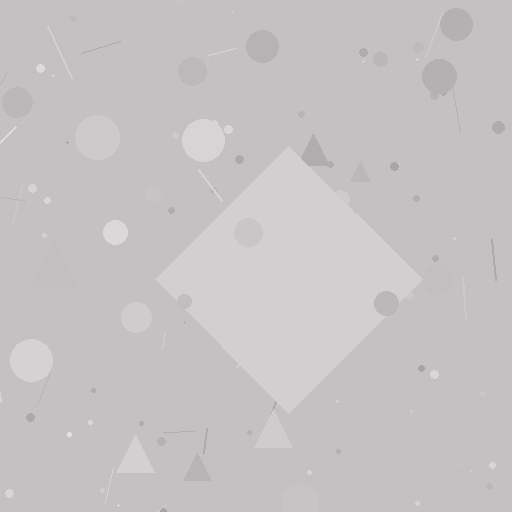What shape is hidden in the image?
A diamond is hidden in the image.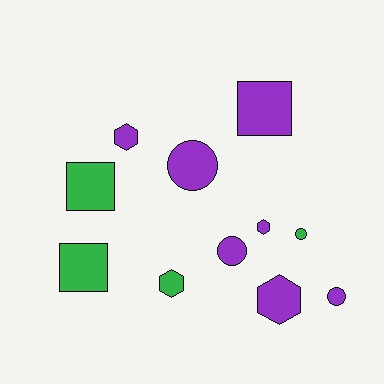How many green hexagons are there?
There is 1 green hexagon.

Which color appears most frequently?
Purple, with 7 objects.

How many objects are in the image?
There are 11 objects.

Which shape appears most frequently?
Circle, with 4 objects.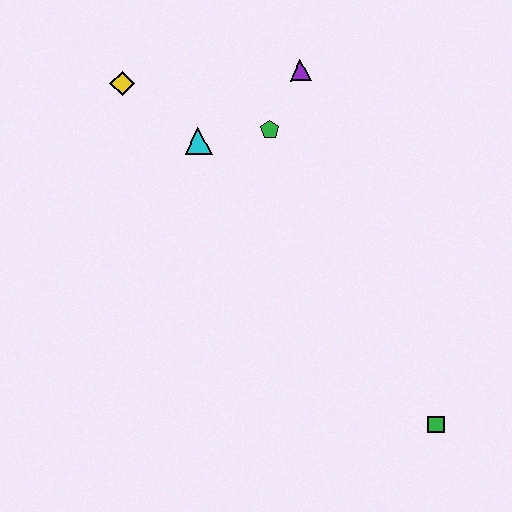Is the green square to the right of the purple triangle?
Yes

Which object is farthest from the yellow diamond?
The green square is farthest from the yellow diamond.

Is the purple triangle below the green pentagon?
No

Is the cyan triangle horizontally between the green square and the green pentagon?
No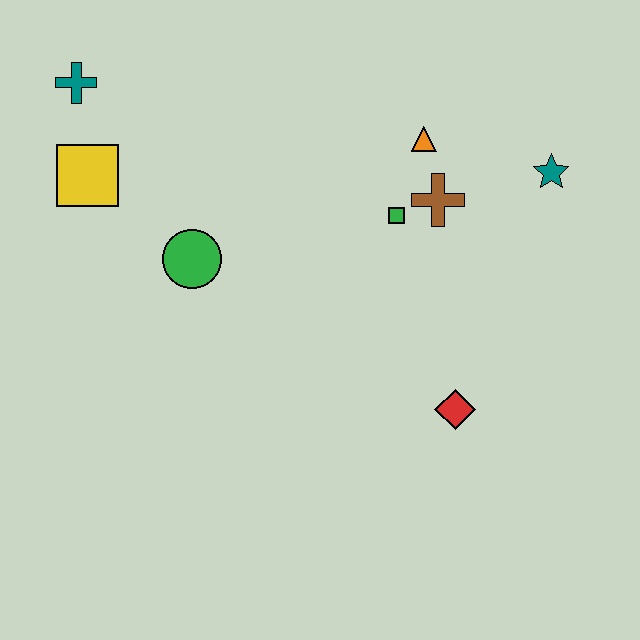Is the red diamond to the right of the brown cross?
Yes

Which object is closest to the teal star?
The brown cross is closest to the teal star.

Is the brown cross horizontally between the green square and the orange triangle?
No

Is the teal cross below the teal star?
No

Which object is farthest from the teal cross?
The red diamond is farthest from the teal cross.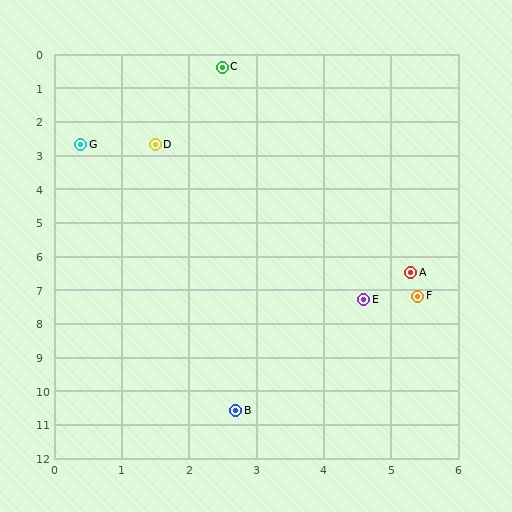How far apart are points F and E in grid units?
Points F and E are about 0.8 grid units apart.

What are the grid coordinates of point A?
Point A is at approximately (5.3, 6.5).